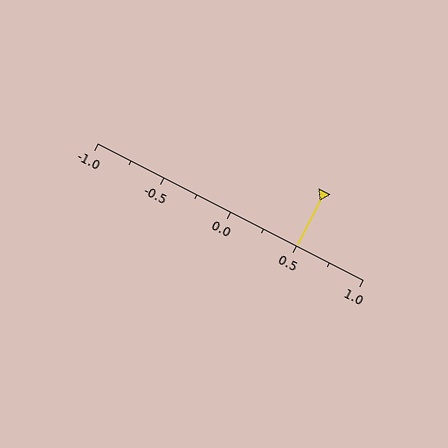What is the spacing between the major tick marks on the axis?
The major ticks are spaced 0.5 apart.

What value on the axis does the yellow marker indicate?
The marker indicates approximately 0.5.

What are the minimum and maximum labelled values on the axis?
The axis runs from -1.0 to 1.0.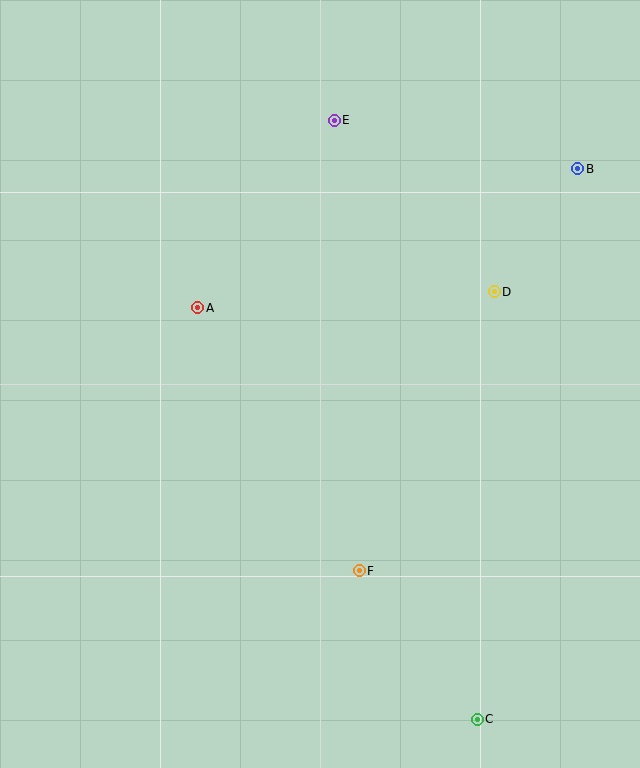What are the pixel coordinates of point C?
Point C is at (477, 719).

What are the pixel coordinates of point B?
Point B is at (578, 169).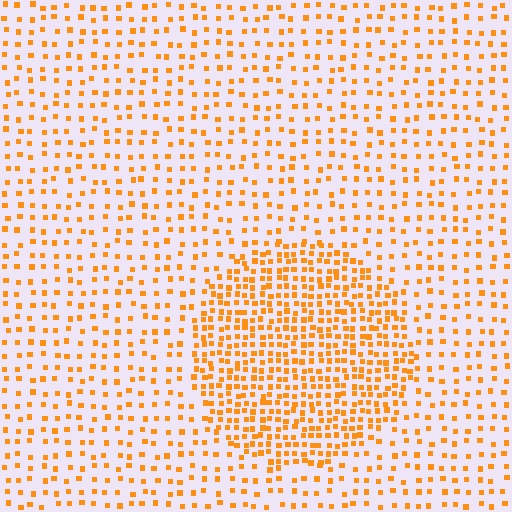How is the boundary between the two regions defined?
The boundary is defined by a change in element density (approximately 2.2x ratio). All elements are the same color, size, and shape.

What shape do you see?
I see a circle.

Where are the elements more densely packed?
The elements are more densely packed inside the circle boundary.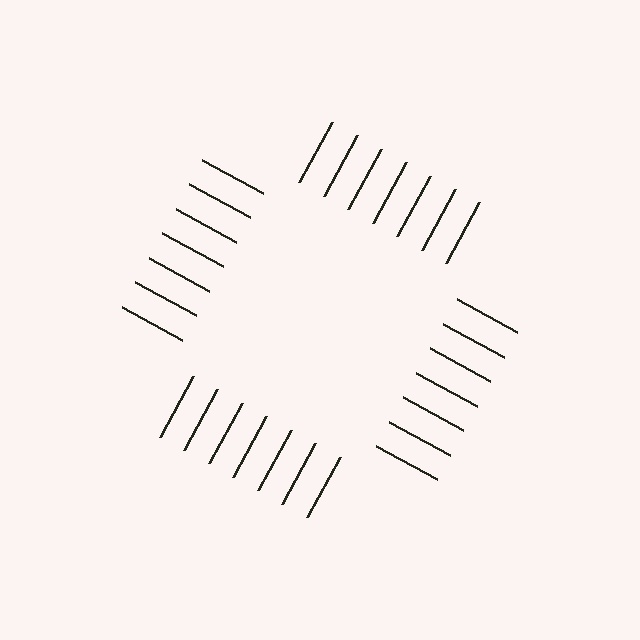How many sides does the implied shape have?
4 sides — the line-ends trace a square.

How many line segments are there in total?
28 — 7 along each of the 4 edges.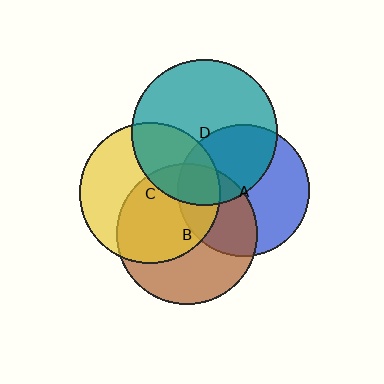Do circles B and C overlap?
Yes.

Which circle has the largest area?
Circle D (teal).